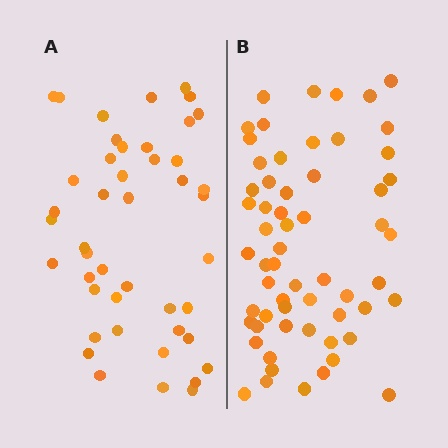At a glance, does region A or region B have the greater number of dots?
Region B (the right region) has more dots.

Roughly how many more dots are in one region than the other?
Region B has approximately 15 more dots than region A.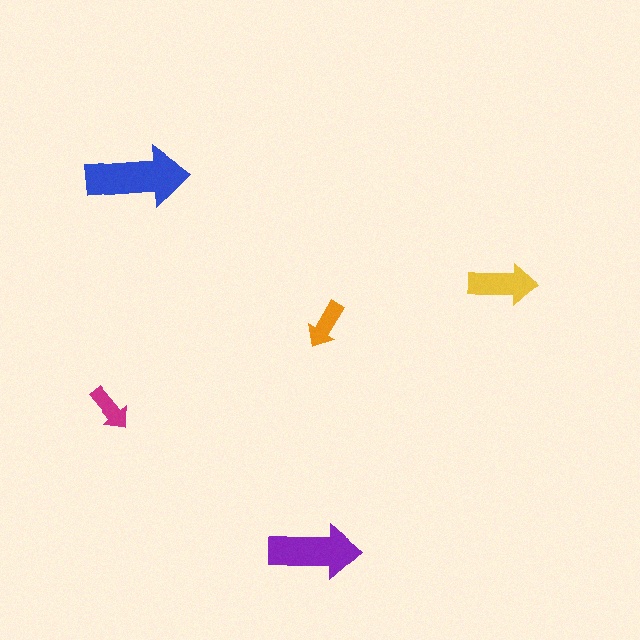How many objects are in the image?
There are 5 objects in the image.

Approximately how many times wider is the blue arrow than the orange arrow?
About 2 times wider.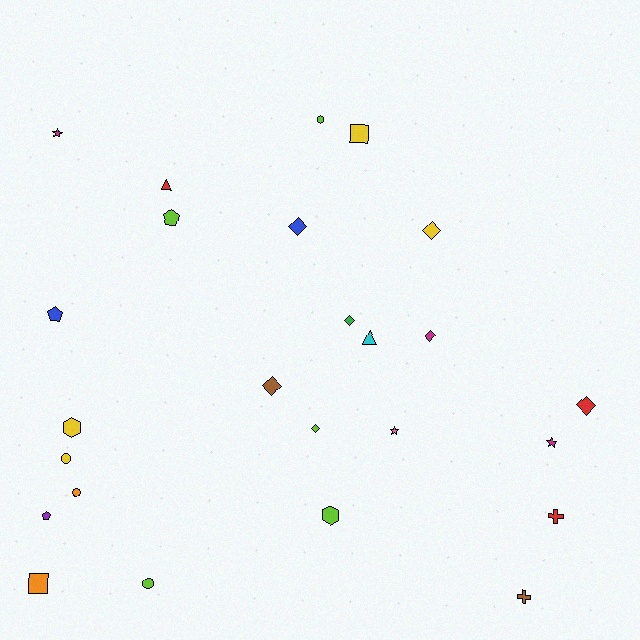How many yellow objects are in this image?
There are 4 yellow objects.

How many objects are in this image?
There are 25 objects.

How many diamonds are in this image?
There are 7 diamonds.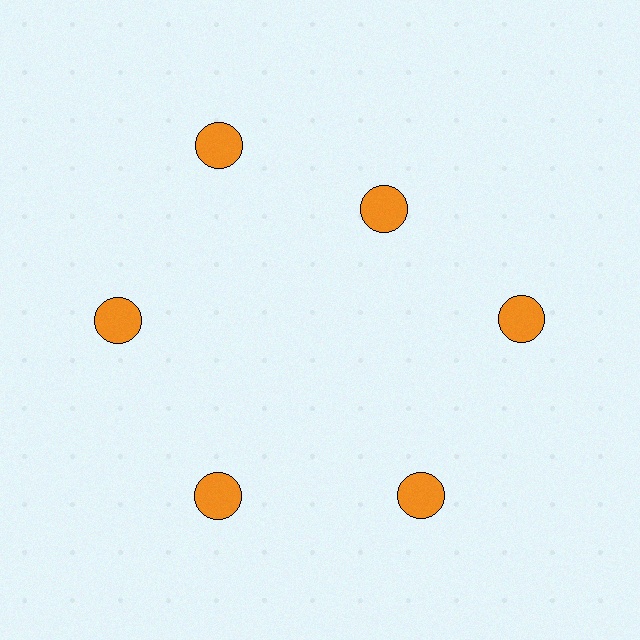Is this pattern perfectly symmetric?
No. The 6 orange circles are arranged in a ring, but one element near the 1 o'clock position is pulled inward toward the center, breaking the 6-fold rotational symmetry.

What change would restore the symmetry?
The symmetry would be restored by moving it outward, back onto the ring so that all 6 circles sit at equal angles and equal distance from the center.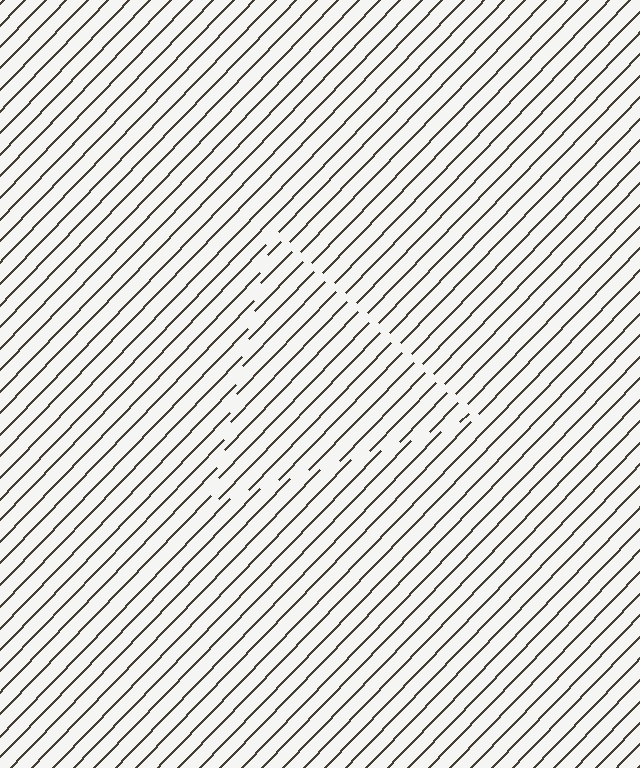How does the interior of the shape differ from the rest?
The interior of the shape contains the same grating, shifted by half a period — the contour is defined by the phase discontinuity where line-ends from the inner and outer gratings abut.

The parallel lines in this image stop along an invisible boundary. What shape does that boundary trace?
An illusory triangle. The interior of the shape contains the same grating, shifted by half a period — the contour is defined by the phase discontinuity where line-ends from the inner and outer gratings abut.